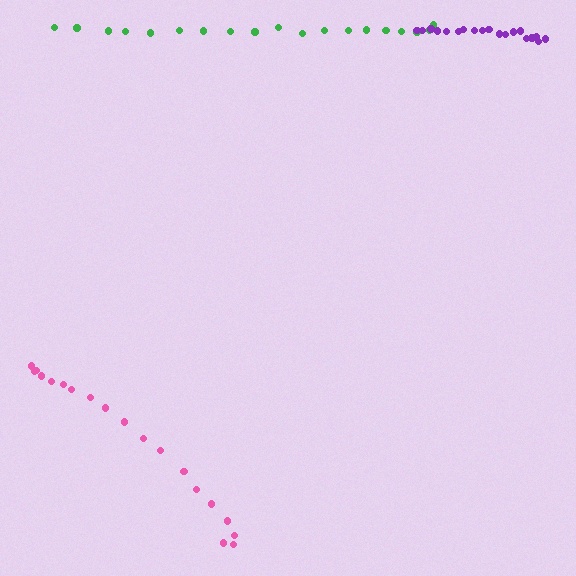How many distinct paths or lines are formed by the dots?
There are 3 distinct paths.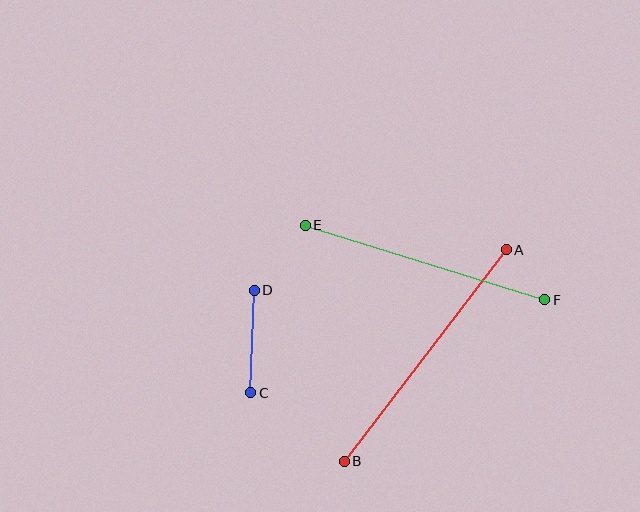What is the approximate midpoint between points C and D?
The midpoint is at approximately (253, 341) pixels.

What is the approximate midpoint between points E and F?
The midpoint is at approximately (425, 263) pixels.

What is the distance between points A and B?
The distance is approximately 267 pixels.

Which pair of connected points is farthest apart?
Points A and B are farthest apart.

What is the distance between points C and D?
The distance is approximately 103 pixels.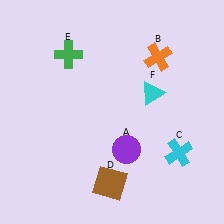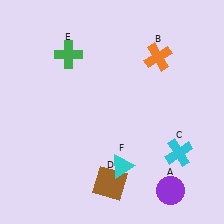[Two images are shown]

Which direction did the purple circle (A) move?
The purple circle (A) moved right.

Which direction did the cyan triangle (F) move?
The cyan triangle (F) moved down.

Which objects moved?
The objects that moved are: the purple circle (A), the cyan triangle (F).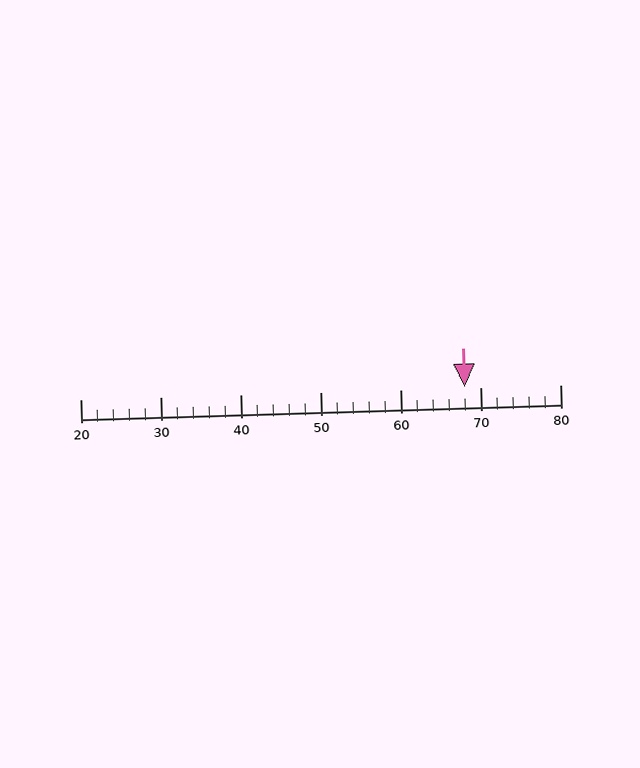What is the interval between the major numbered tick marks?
The major tick marks are spaced 10 units apart.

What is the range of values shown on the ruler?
The ruler shows values from 20 to 80.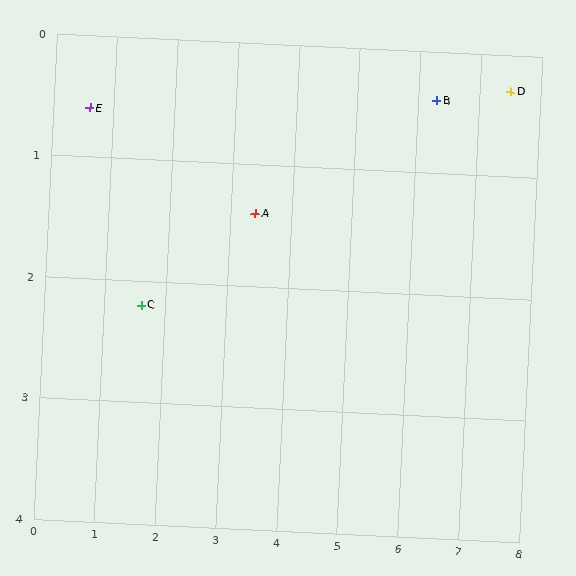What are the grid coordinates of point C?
Point C is at approximately (1.6, 2.2).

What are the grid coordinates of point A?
Point A is at approximately (3.4, 1.4).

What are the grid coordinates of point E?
Point E is at approximately (0.6, 0.6).